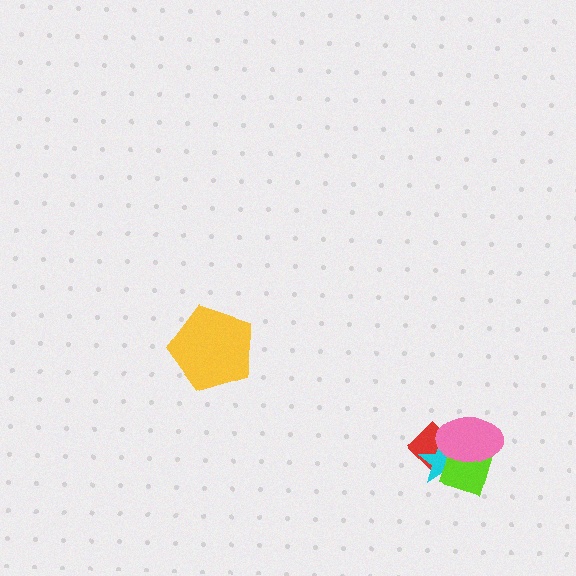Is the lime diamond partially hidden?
Yes, it is partially covered by another shape.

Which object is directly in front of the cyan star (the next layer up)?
The lime diamond is directly in front of the cyan star.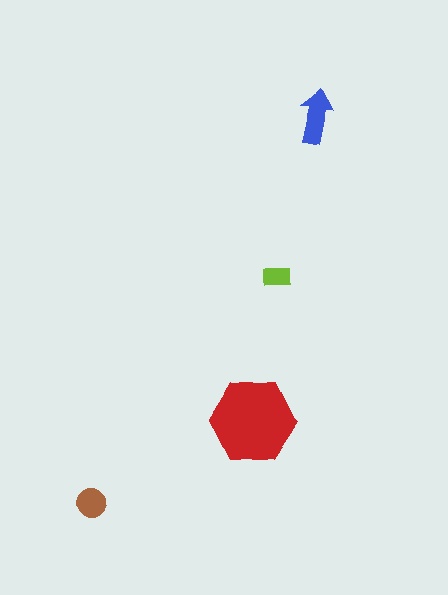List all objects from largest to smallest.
The red hexagon, the blue arrow, the brown circle, the lime rectangle.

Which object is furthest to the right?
The blue arrow is rightmost.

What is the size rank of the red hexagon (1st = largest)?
1st.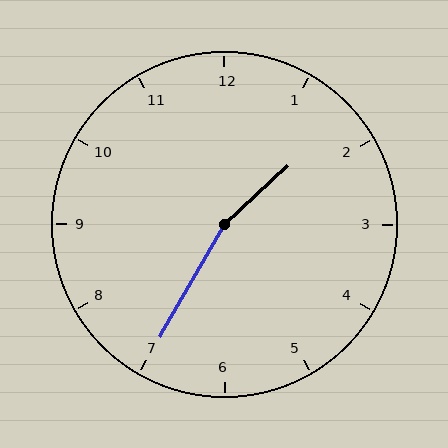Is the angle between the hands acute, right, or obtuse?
It is obtuse.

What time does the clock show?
1:35.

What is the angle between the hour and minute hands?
Approximately 162 degrees.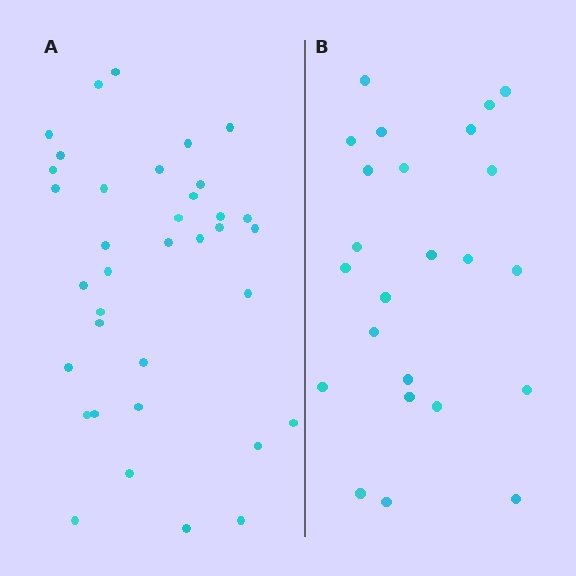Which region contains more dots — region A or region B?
Region A (the left region) has more dots.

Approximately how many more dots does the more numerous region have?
Region A has roughly 12 or so more dots than region B.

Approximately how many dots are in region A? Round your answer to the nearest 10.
About 40 dots. (The exact count is 36, which rounds to 40.)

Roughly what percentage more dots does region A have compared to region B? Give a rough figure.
About 50% more.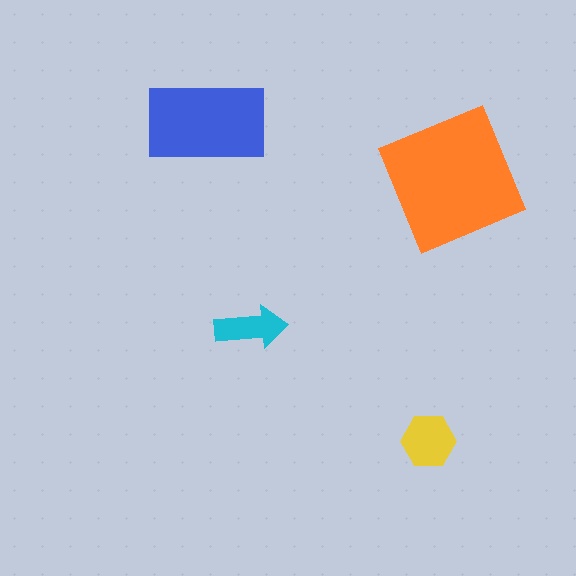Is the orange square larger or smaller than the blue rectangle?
Larger.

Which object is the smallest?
The cyan arrow.